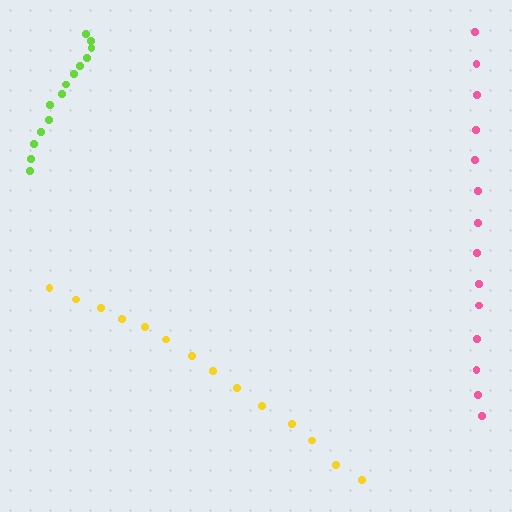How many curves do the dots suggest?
There are 3 distinct paths.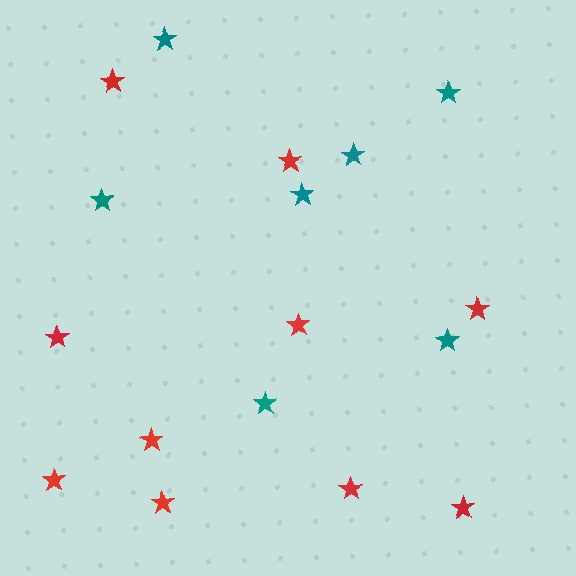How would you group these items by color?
There are 2 groups: one group of red stars (10) and one group of teal stars (7).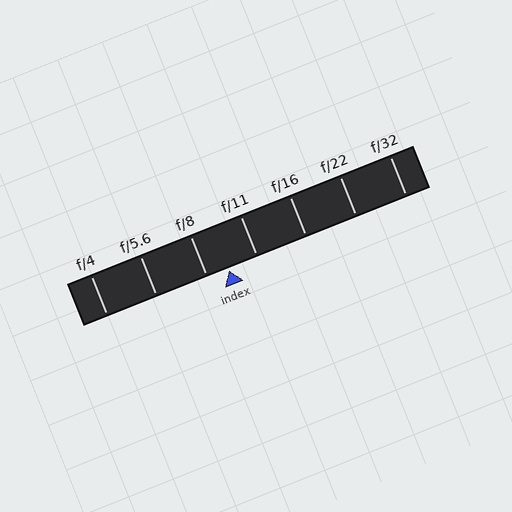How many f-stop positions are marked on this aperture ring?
There are 7 f-stop positions marked.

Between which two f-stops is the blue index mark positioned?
The index mark is between f/8 and f/11.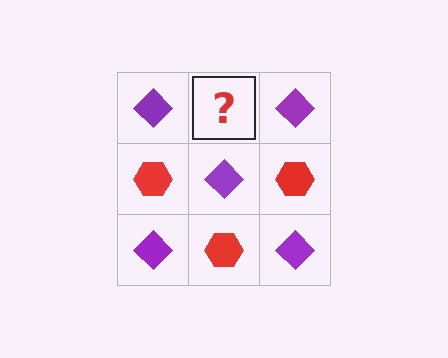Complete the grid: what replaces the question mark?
The question mark should be replaced with a red hexagon.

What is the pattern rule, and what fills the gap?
The rule is that it alternates purple diamond and red hexagon in a checkerboard pattern. The gap should be filled with a red hexagon.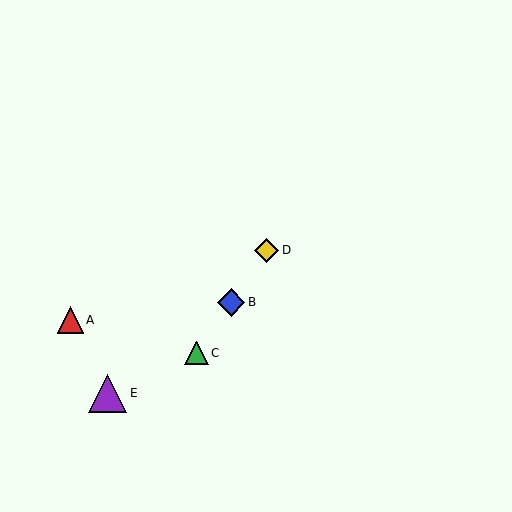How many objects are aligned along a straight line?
3 objects (B, C, D) are aligned along a straight line.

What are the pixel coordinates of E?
Object E is at (108, 393).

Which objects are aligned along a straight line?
Objects B, C, D are aligned along a straight line.